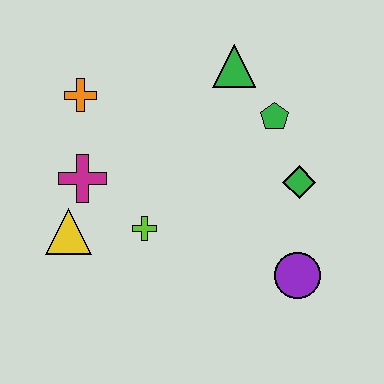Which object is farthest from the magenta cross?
The purple circle is farthest from the magenta cross.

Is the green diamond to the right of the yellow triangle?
Yes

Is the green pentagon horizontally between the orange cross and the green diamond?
Yes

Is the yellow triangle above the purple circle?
Yes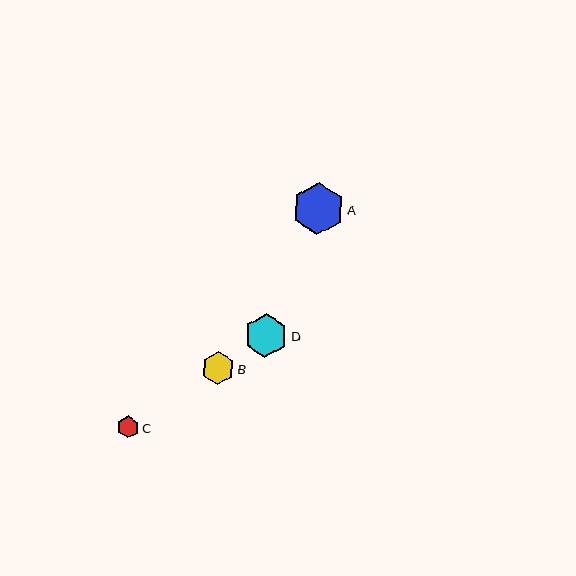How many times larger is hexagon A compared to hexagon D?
Hexagon A is approximately 1.2 times the size of hexagon D.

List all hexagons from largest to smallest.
From largest to smallest: A, D, B, C.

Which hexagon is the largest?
Hexagon A is the largest with a size of approximately 52 pixels.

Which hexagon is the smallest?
Hexagon C is the smallest with a size of approximately 22 pixels.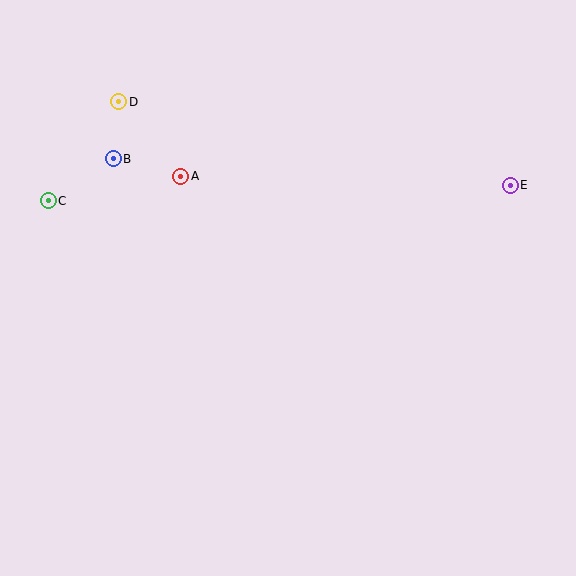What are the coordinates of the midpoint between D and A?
The midpoint between D and A is at (150, 139).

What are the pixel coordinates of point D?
Point D is at (119, 102).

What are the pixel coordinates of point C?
Point C is at (48, 201).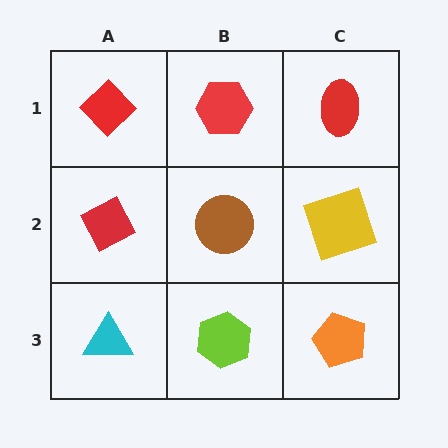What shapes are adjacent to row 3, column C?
A yellow square (row 2, column C), a lime hexagon (row 3, column B).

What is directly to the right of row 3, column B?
An orange pentagon.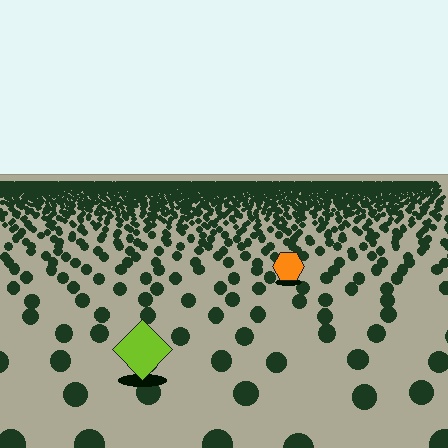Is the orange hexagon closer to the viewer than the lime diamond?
No. The lime diamond is closer — you can tell from the texture gradient: the ground texture is coarser near it.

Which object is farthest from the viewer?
The orange hexagon is farthest from the viewer. It appears smaller and the ground texture around it is denser.